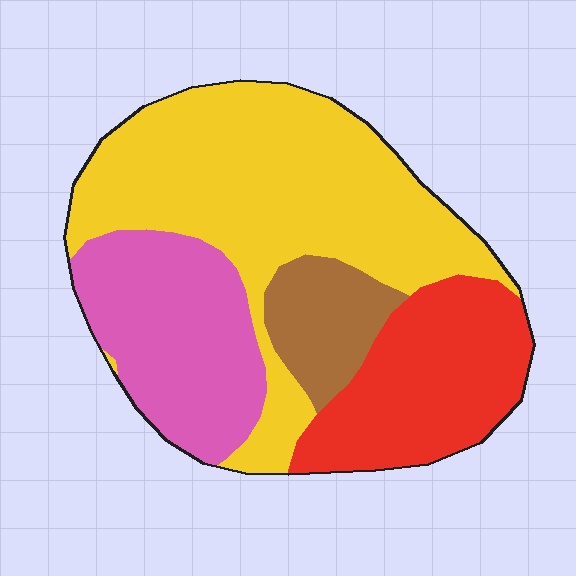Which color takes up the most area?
Yellow, at roughly 45%.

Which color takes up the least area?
Brown, at roughly 10%.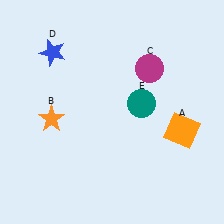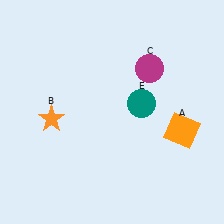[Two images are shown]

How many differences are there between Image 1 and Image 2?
There is 1 difference between the two images.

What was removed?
The blue star (D) was removed in Image 2.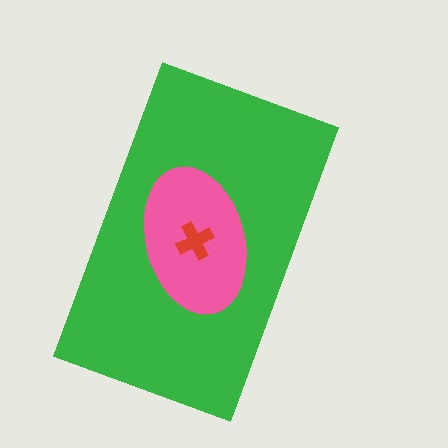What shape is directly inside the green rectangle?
The pink ellipse.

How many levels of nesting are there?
3.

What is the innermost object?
The red cross.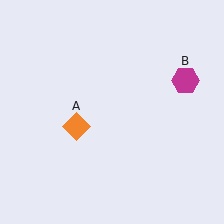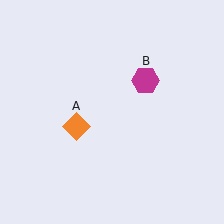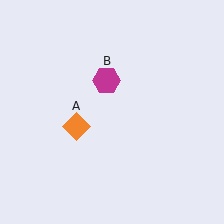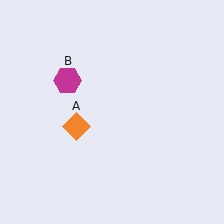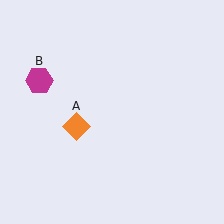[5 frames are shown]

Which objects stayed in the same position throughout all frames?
Orange diamond (object A) remained stationary.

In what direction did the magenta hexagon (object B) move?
The magenta hexagon (object B) moved left.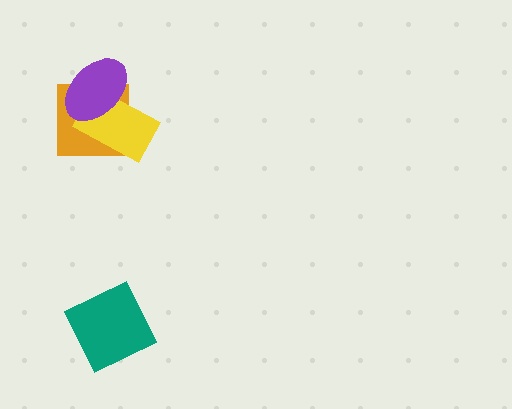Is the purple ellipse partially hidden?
No, no other shape covers it.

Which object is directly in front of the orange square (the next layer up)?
The yellow rectangle is directly in front of the orange square.